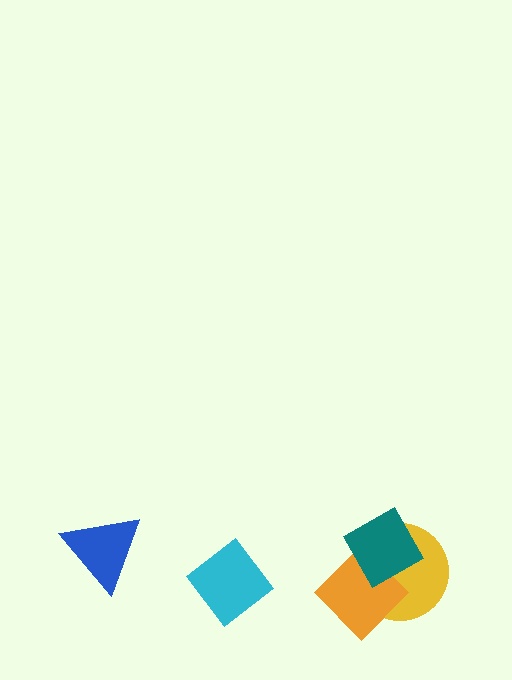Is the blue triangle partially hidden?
No, no other shape covers it.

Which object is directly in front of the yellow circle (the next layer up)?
The orange diamond is directly in front of the yellow circle.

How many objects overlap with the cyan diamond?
0 objects overlap with the cyan diamond.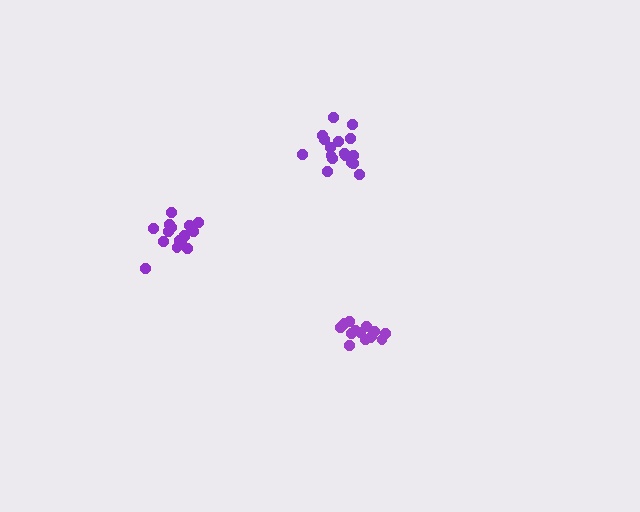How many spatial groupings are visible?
There are 3 spatial groupings.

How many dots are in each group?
Group 1: 17 dots, Group 2: 17 dots, Group 3: 14 dots (48 total).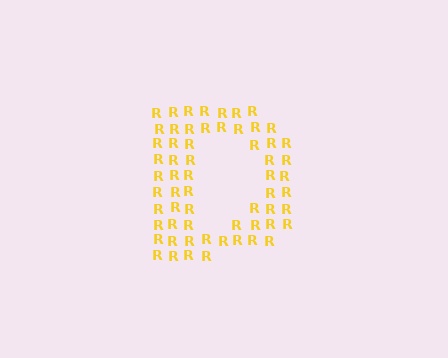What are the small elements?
The small elements are letter R's.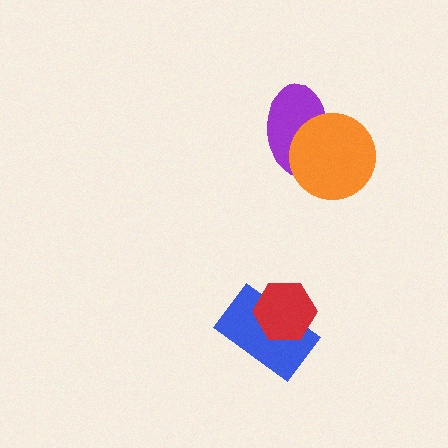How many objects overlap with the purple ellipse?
1 object overlaps with the purple ellipse.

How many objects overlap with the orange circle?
1 object overlaps with the orange circle.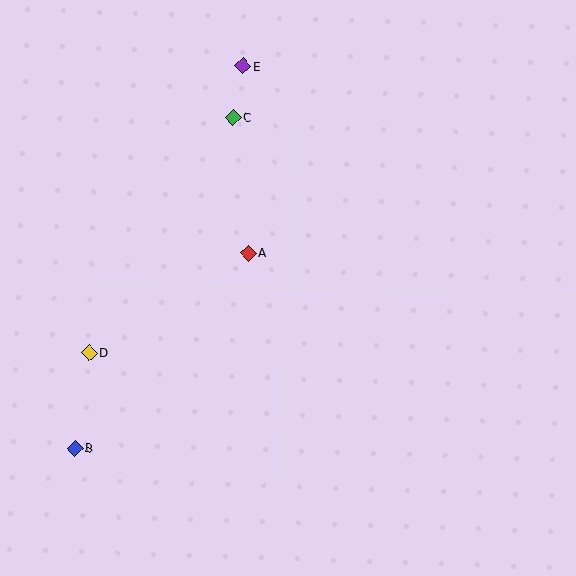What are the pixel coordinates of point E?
Point E is at (243, 66).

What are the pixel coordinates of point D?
Point D is at (89, 353).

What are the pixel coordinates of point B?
Point B is at (75, 448).